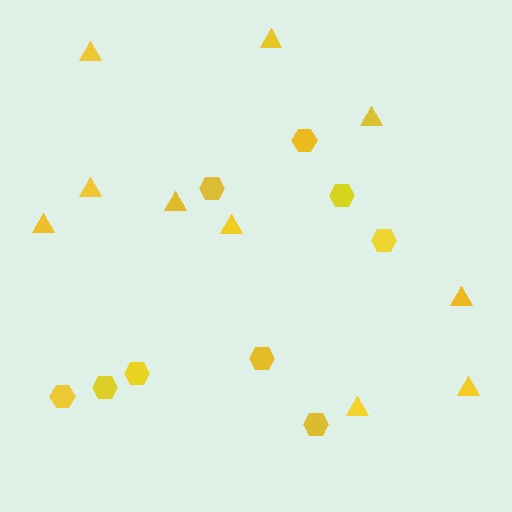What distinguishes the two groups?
There are 2 groups: one group of triangles (10) and one group of hexagons (9).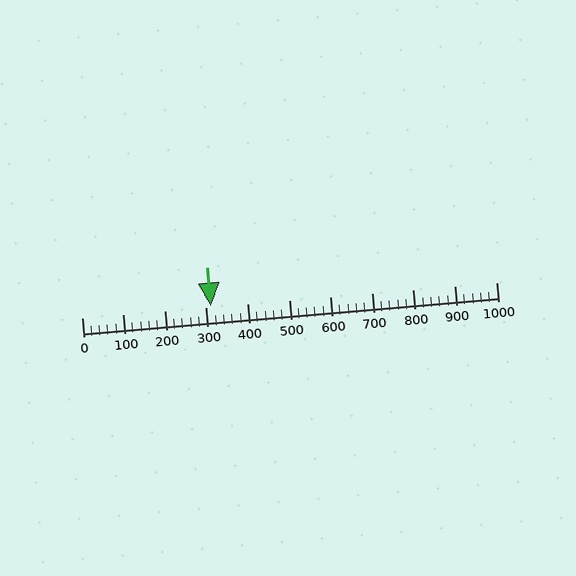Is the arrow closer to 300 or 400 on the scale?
The arrow is closer to 300.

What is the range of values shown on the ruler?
The ruler shows values from 0 to 1000.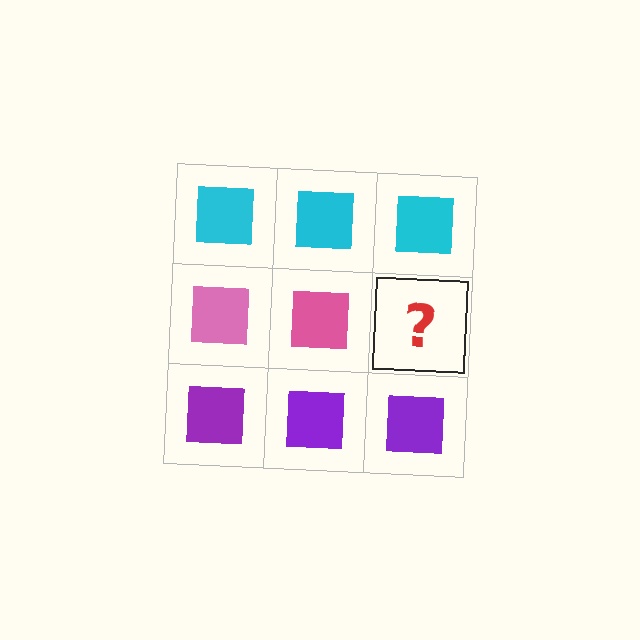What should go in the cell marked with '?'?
The missing cell should contain a pink square.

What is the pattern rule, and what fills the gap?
The rule is that each row has a consistent color. The gap should be filled with a pink square.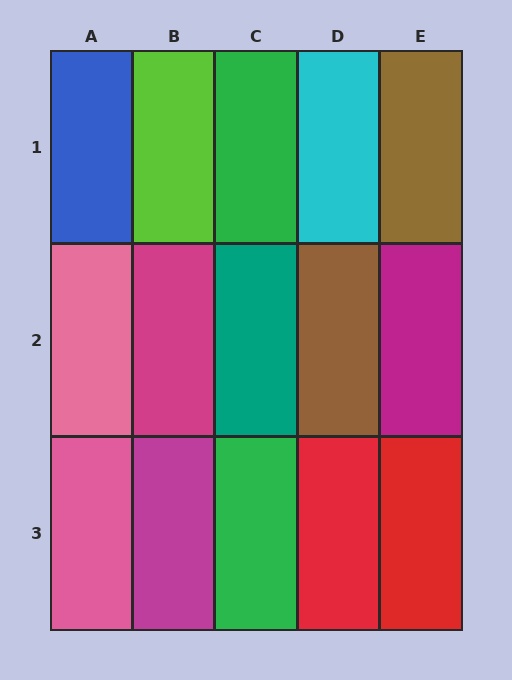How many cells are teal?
1 cell is teal.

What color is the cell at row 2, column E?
Magenta.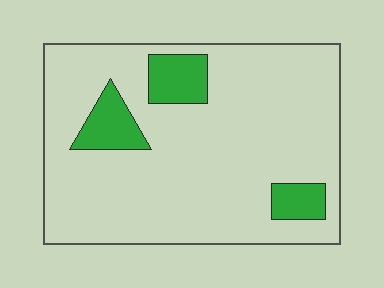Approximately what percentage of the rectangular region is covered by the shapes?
Approximately 15%.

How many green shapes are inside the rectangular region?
3.